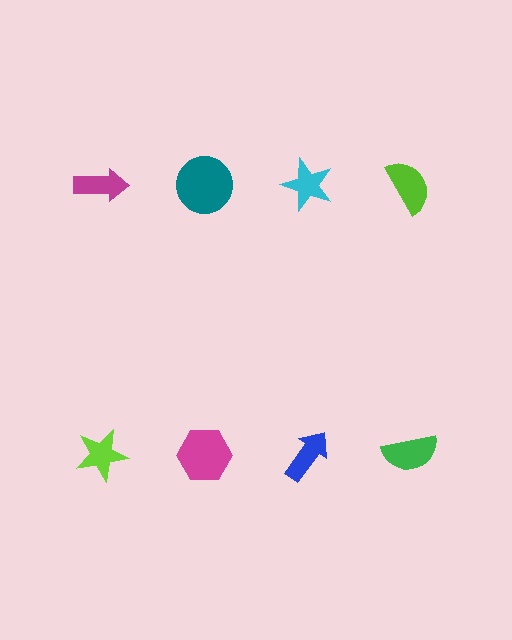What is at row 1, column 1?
A magenta arrow.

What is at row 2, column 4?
A green semicircle.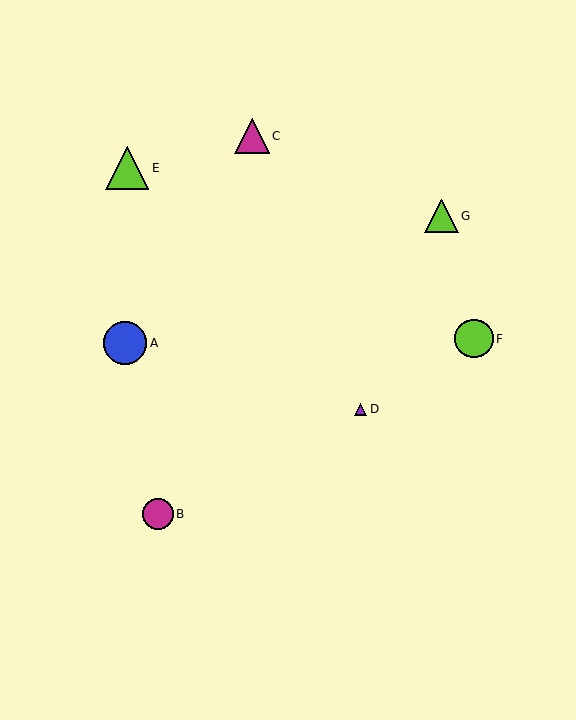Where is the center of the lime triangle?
The center of the lime triangle is at (441, 216).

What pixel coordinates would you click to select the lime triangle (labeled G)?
Click at (441, 216) to select the lime triangle G.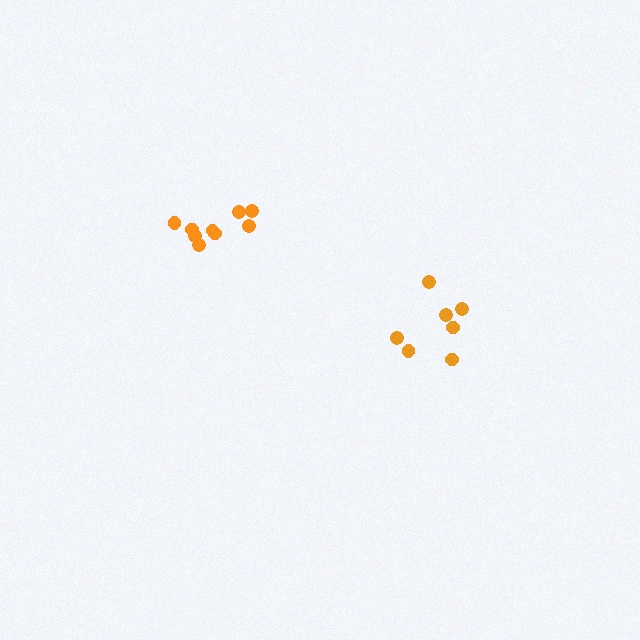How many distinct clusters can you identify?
There are 2 distinct clusters.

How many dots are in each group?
Group 1: 7 dots, Group 2: 9 dots (16 total).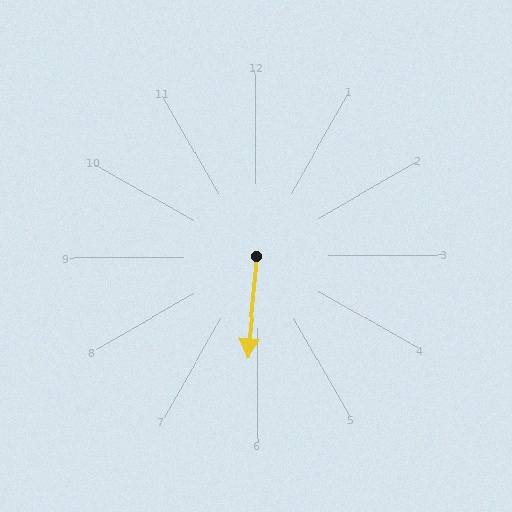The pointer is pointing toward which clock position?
Roughly 6 o'clock.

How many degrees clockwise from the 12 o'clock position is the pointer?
Approximately 186 degrees.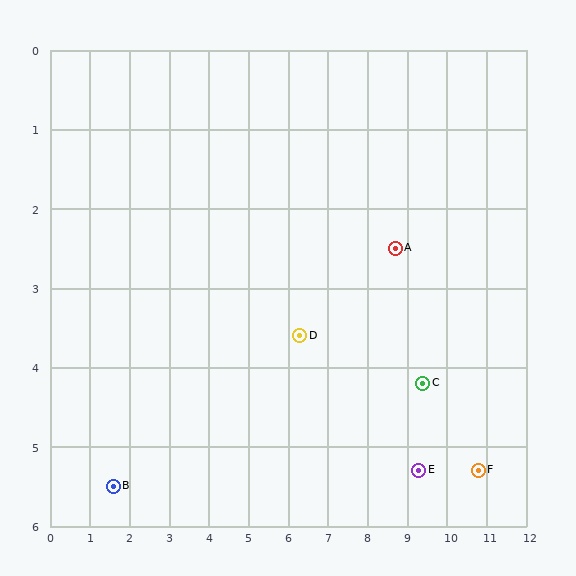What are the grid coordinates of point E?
Point E is at approximately (9.3, 5.3).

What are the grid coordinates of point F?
Point F is at approximately (10.8, 5.3).